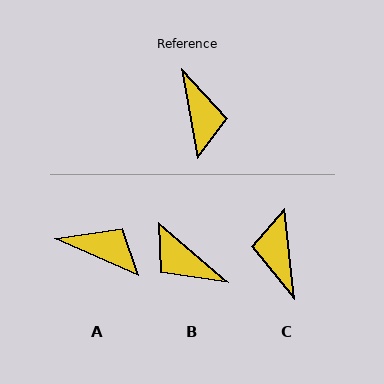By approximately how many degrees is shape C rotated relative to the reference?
Approximately 176 degrees counter-clockwise.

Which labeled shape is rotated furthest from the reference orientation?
C, about 176 degrees away.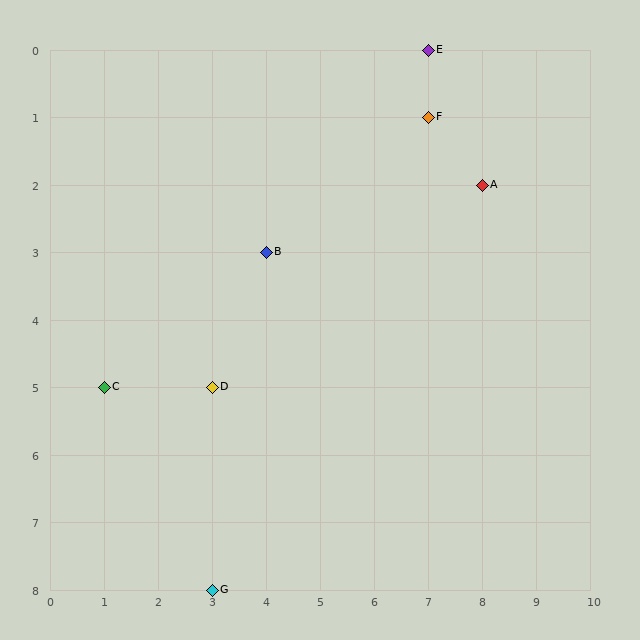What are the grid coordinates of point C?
Point C is at grid coordinates (1, 5).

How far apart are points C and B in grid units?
Points C and B are 3 columns and 2 rows apart (about 3.6 grid units diagonally).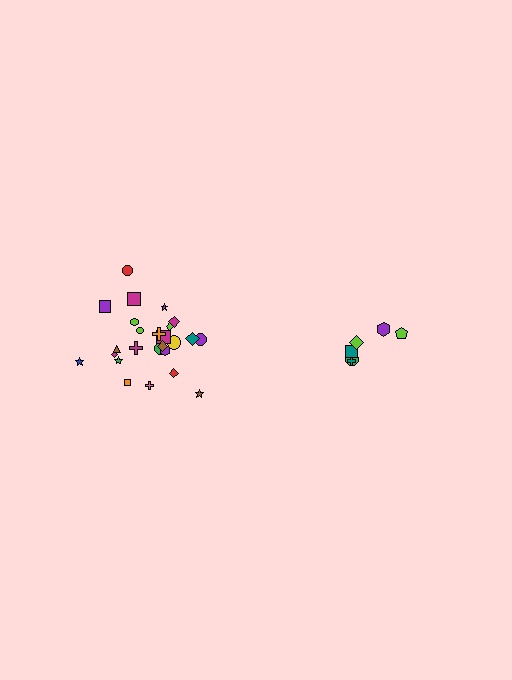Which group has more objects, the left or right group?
The left group.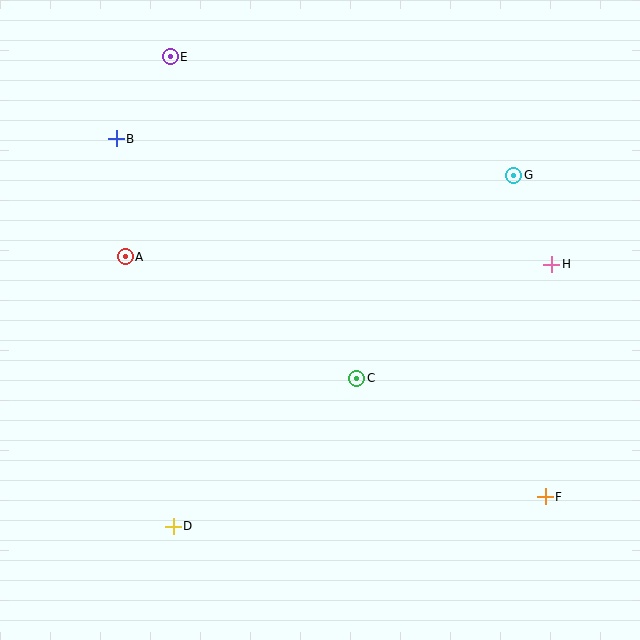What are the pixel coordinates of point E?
Point E is at (170, 57).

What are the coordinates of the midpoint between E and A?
The midpoint between E and A is at (148, 157).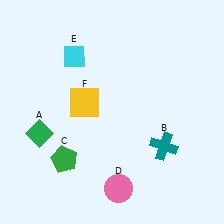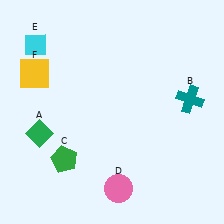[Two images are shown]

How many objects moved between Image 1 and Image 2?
3 objects moved between the two images.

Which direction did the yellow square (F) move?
The yellow square (F) moved left.